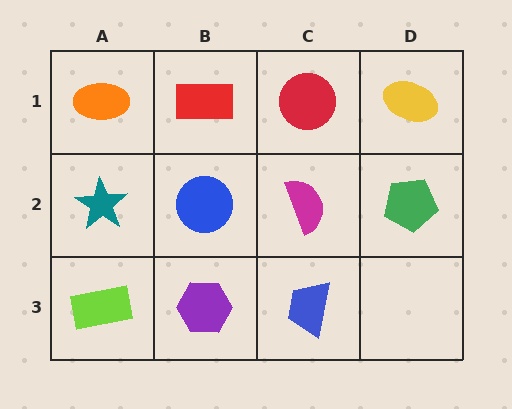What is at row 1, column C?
A red circle.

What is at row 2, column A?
A teal star.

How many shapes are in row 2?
4 shapes.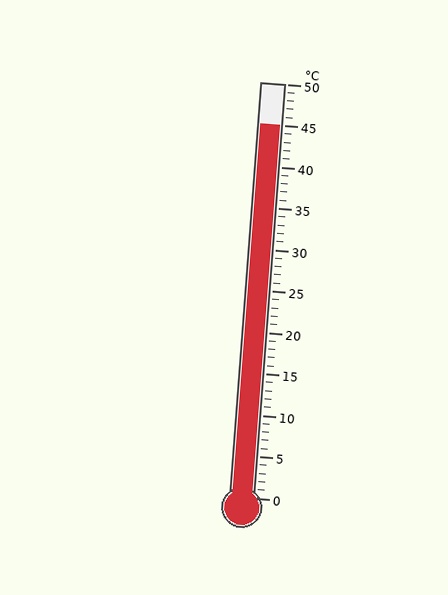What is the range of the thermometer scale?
The thermometer scale ranges from 0°C to 50°C.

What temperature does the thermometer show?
The thermometer shows approximately 45°C.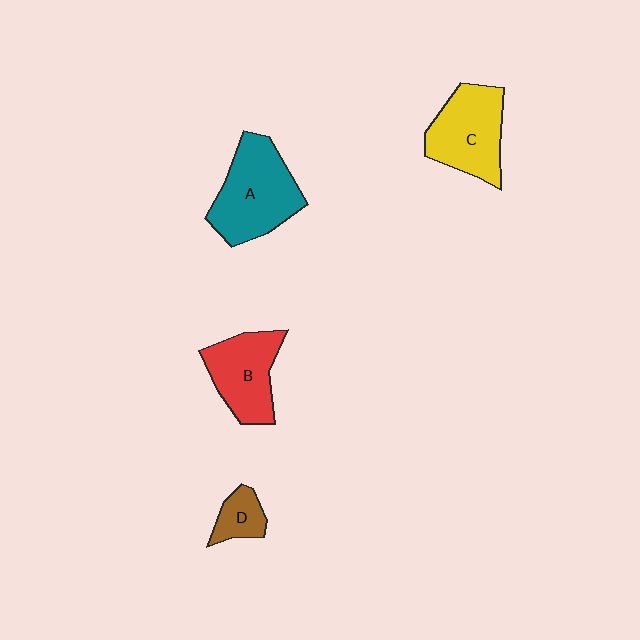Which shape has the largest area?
Shape A (teal).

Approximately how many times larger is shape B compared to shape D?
Approximately 2.4 times.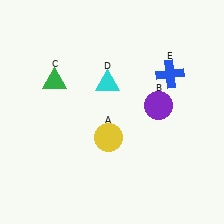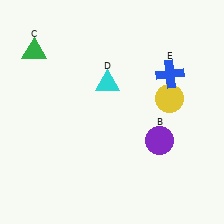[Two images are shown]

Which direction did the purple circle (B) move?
The purple circle (B) moved down.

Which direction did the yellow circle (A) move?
The yellow circle (A) moved right.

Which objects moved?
The objects that moved are: the yellow circle (A), the purple circle (B), the green triangle (C).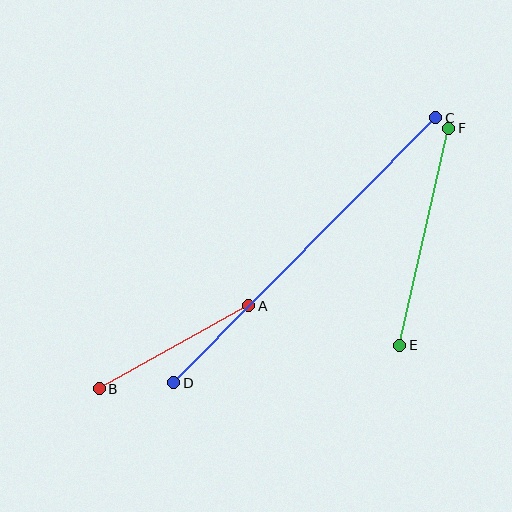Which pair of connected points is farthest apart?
Points C and D are farthest apart.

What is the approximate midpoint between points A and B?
The midpoint is at approximately (174, 347) pixels.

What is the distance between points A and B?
The distance is approximately 171 pixels.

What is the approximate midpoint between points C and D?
The midpoint is at approximately (305, 250) pixels.